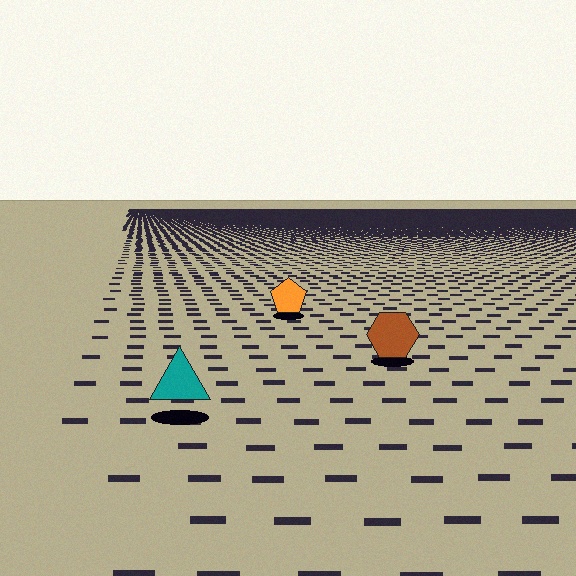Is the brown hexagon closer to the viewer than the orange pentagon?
Yes. The brown hexagon is closer — you can tell from the texture gradient: the ground texture is coarser near it.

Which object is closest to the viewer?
The teal triangle is closest. The texture marks near it are larger and more spread out.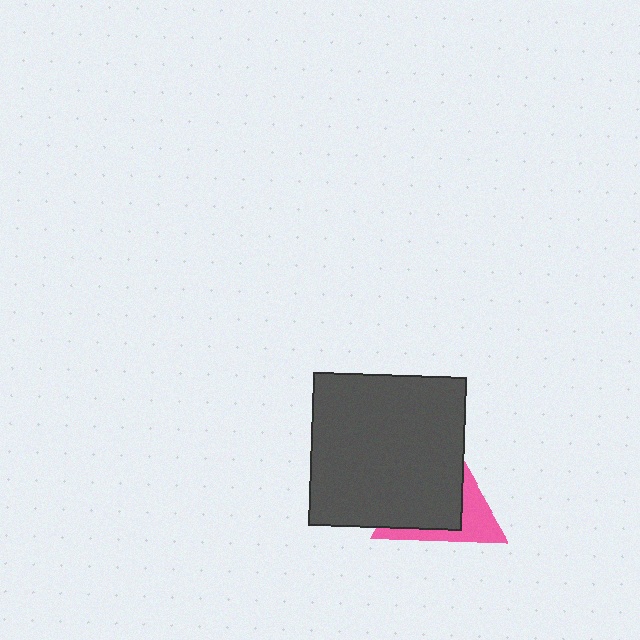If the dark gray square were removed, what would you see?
You would see the complete pink triangle.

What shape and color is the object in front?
The object in front is a dark gray square.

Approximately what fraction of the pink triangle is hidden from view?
Roughly 65% of the pink triangle is hidden behind the dark gray square.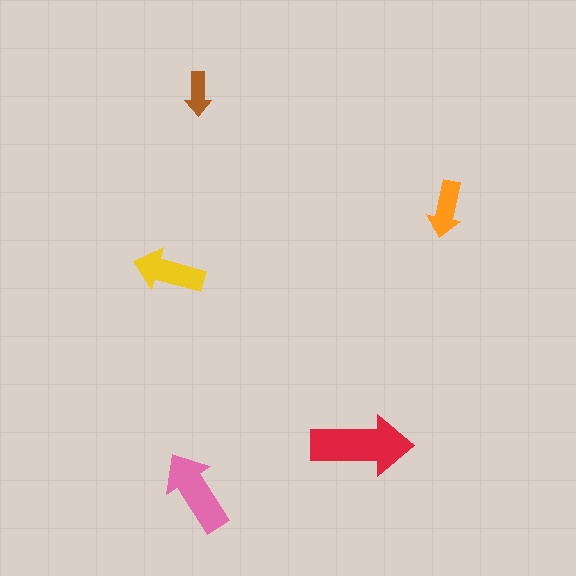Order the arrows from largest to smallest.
the red one, the pink one, the yellow one, the orange one, the brown one.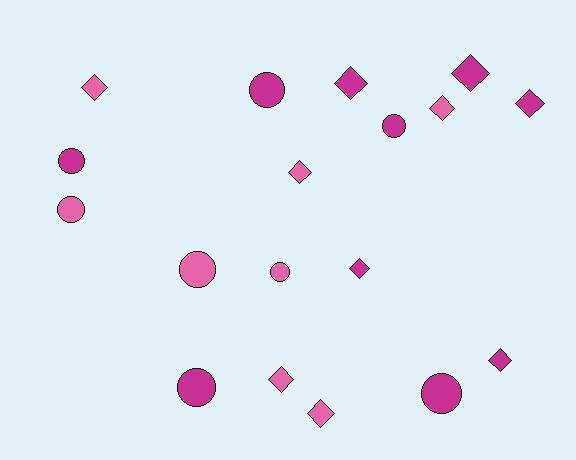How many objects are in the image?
There are 18 objects.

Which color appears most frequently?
Magenta, with 10 objects.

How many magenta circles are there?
There are 5 magenta circles.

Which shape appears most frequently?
Diamond, with 10 objects.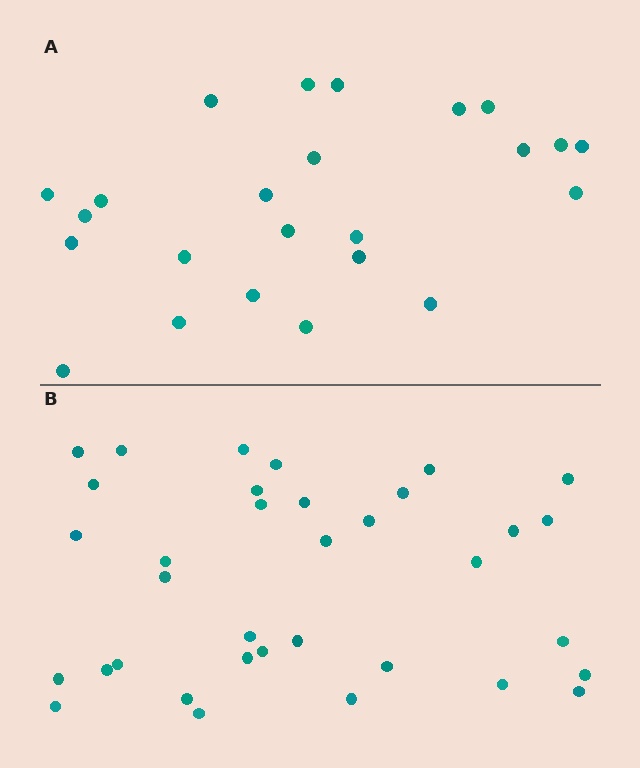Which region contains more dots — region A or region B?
Region B (the bottom region) has more dots.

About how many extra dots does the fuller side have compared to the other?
Region B has roughly 12 or so more dots than region A.